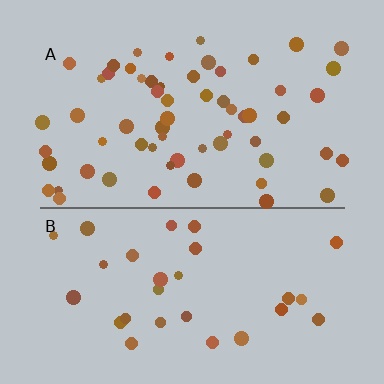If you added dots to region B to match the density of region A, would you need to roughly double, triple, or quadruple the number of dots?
Approximately double.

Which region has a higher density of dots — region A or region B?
A (the top).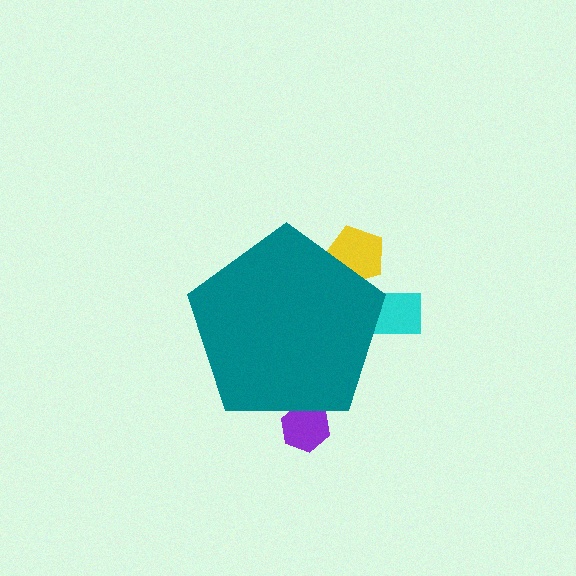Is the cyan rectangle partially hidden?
Yes, the cyan rectangle is partially hidden behind the teal pentagon.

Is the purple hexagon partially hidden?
Yes, the purple hexagon is partially hidden behind the teal pentagon.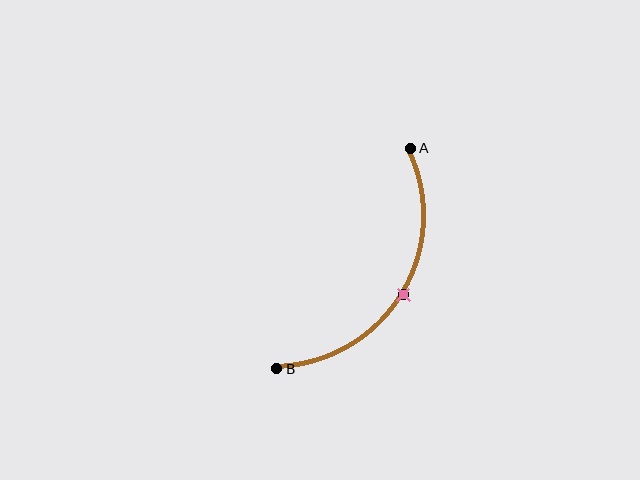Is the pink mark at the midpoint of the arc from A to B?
Yes. The pink mark lies on the arc at equal arc-length from both A and B — it is the arc midpoint.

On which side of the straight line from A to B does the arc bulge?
The arc bulges to the right of the straight line connecting A and B.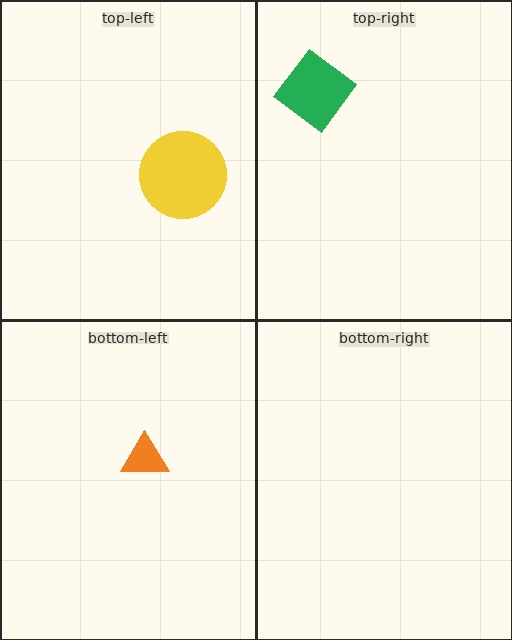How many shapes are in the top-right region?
1.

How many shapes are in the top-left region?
1.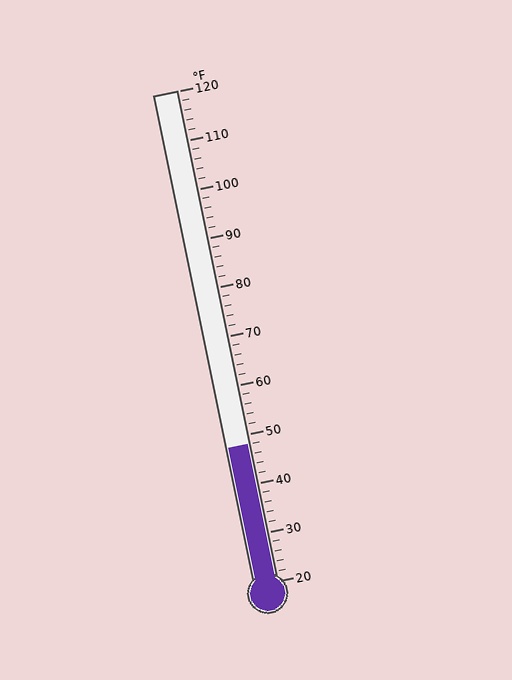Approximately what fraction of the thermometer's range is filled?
The thermometer is filled to approximately 30% of its range.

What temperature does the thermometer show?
The thermometer shows approximately 48°F.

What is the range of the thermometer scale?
The thermometer scale ranges from 20°F to 120°F.